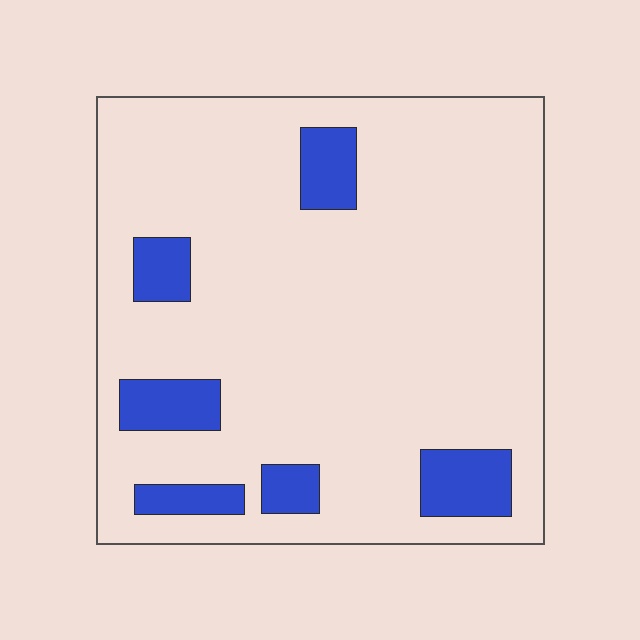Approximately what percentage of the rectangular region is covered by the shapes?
Approximately 15%.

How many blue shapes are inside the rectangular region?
6.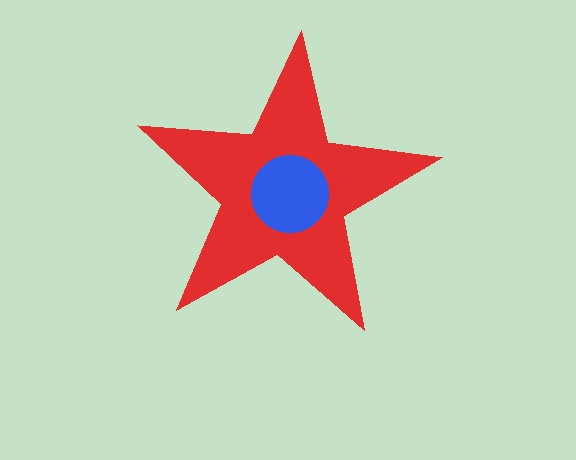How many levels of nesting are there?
2.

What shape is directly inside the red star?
The blue circle.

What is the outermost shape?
The red star.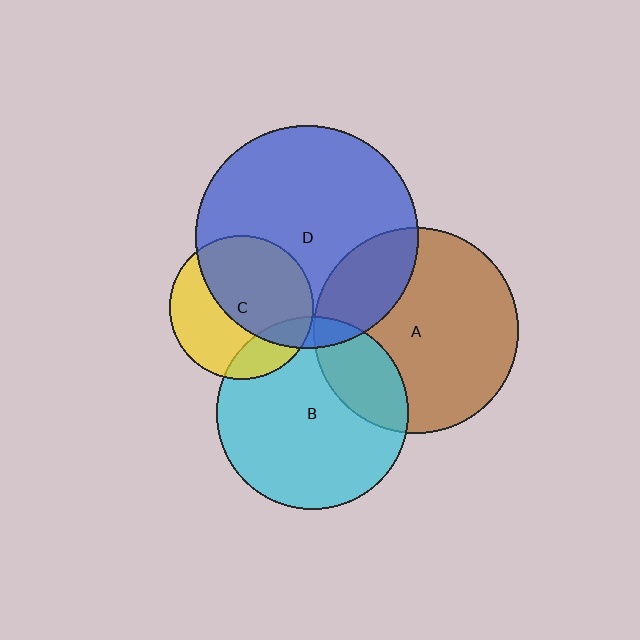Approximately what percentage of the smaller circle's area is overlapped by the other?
Approximately 25%.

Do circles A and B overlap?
Yes.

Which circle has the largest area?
Circle D (blue).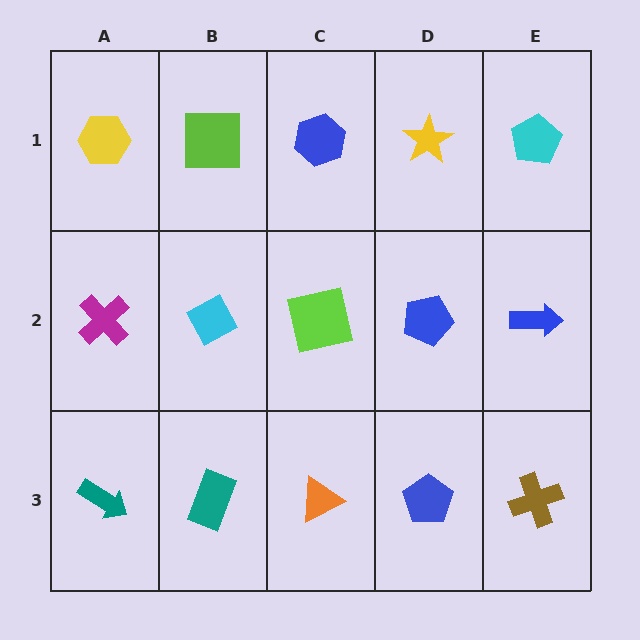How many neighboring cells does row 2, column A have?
3.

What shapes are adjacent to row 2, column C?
A blue hexagon (row 1, column C), an orange triangle (row 3, column C), a cyan diamond (row 2, column B), a blue pentagon (row 2, column D).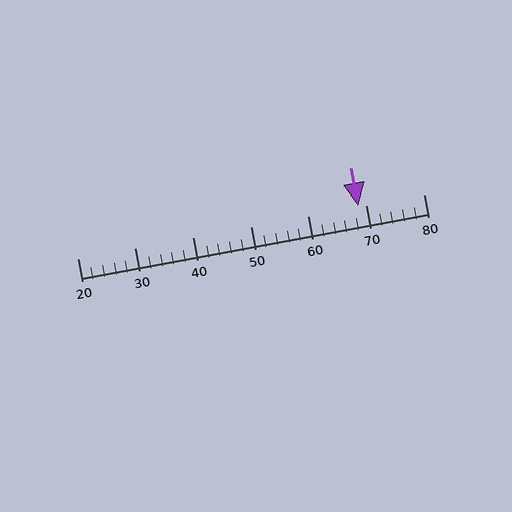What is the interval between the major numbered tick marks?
The major tick marks are spaced 10 units apart.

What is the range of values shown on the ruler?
The ruler shows values from 20 to 80.